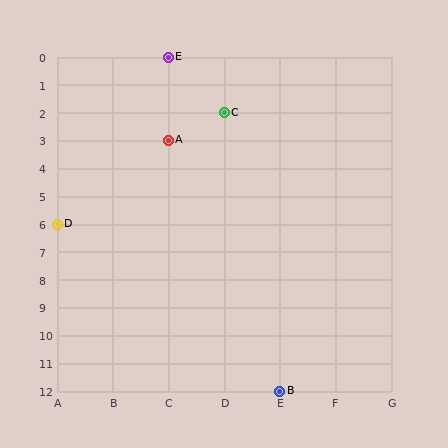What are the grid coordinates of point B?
Point B is at grid coordinates (E, 12).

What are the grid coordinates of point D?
Point D is at grid coordinates (A, 6).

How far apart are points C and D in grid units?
Points C and D are 3 columns and 4 rows apart (about 5.0 grid units diagonally).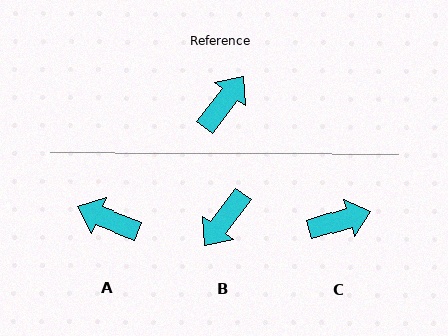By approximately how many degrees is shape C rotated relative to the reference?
Approximately 36 degrees clockwise.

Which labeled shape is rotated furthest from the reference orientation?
B, about 180 degrees away.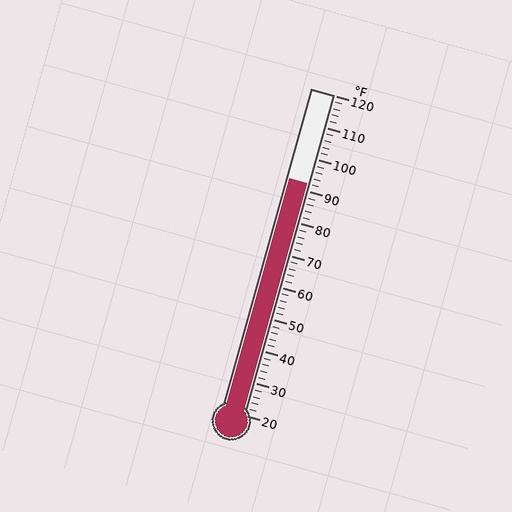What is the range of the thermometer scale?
The thermometer scale ranges from 20°F to 120°F.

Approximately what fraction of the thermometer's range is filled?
The thermometer is filled to approximately 70% of its range.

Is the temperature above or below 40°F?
The temperature is above 40°F.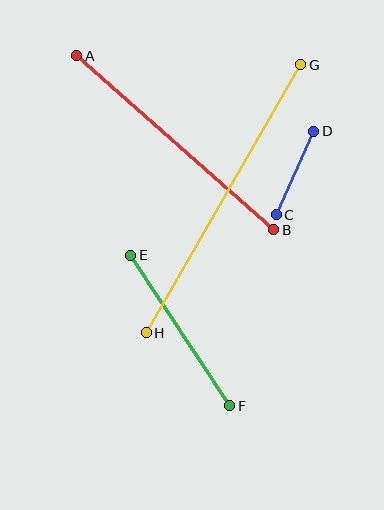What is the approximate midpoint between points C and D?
The midpoint is at approximately (295, 173) pixels.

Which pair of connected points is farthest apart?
Points G and H are farthest apart.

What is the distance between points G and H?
The distance is approximately 310 pixels.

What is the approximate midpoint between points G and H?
The midpoint is at approximately (224, 199) pixels.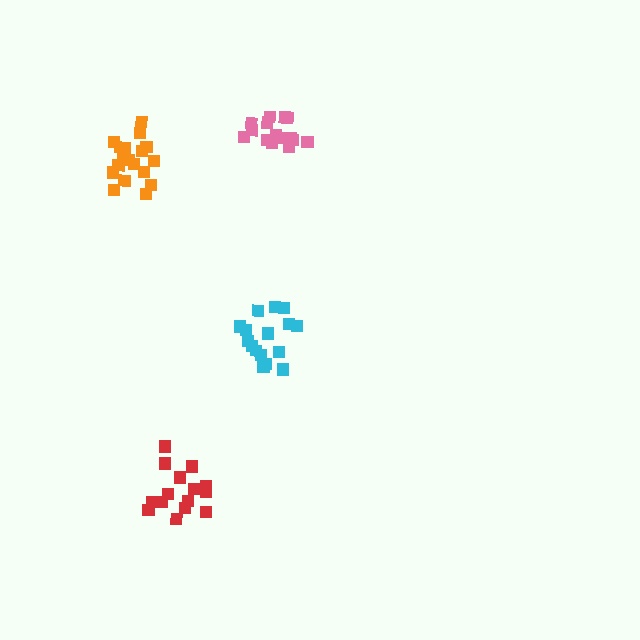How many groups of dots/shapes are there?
There are 4 groups.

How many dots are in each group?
Group 1: 15 dots, Group 2: 16 dots, Group 3: 15 dots, Group 4: 18 dots (64 total).